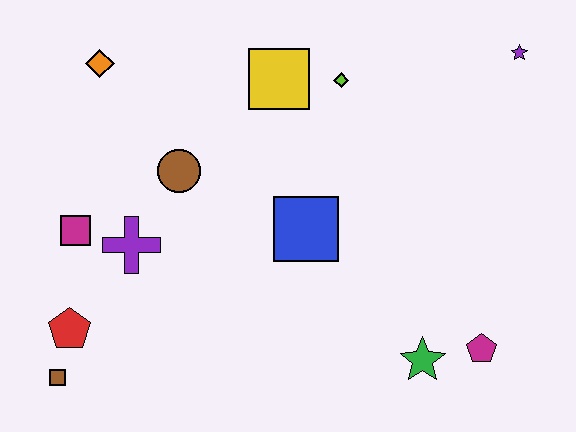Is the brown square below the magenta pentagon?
Yes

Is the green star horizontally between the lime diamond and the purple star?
Yes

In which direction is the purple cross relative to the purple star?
The purple cross is to the left of the purple star.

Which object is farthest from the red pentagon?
The purple star is farthest from the red pentagon.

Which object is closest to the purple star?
The lime diamond is closest to the purple star.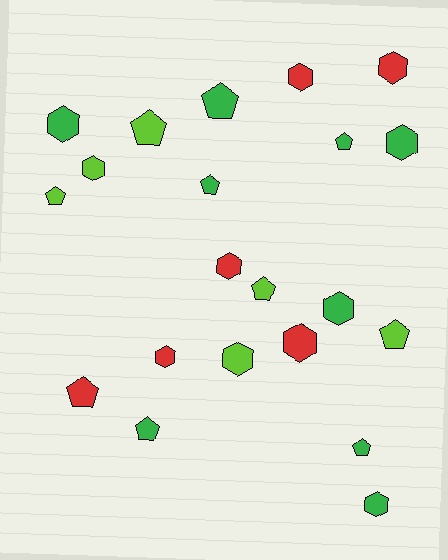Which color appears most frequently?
Green, with 9 objects.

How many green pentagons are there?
There are 5 green pentagons.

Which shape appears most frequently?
Hexagon, with 11 objects.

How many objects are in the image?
There are 21 objects.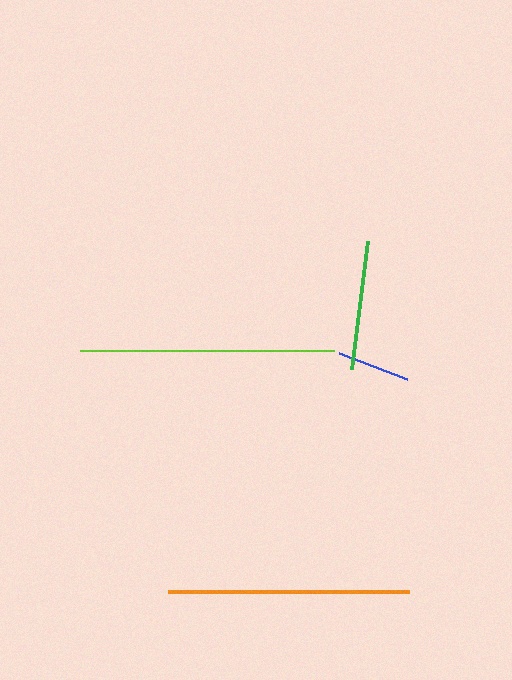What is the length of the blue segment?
The blue segment is approximately 73 pixels long.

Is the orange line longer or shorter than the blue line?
The orange line is longer than the blue line.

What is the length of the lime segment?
The lime segment is approximately 254 pixels long.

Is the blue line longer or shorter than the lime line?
The lime line is longer than the blue line.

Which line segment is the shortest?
The blue line is the shortest at approximately 73 pixels.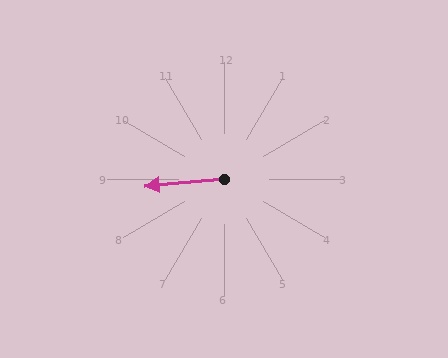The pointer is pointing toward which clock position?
Roughly 9 o'clock.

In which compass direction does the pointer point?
West.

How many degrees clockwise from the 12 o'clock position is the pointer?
Approximately 265 degrees.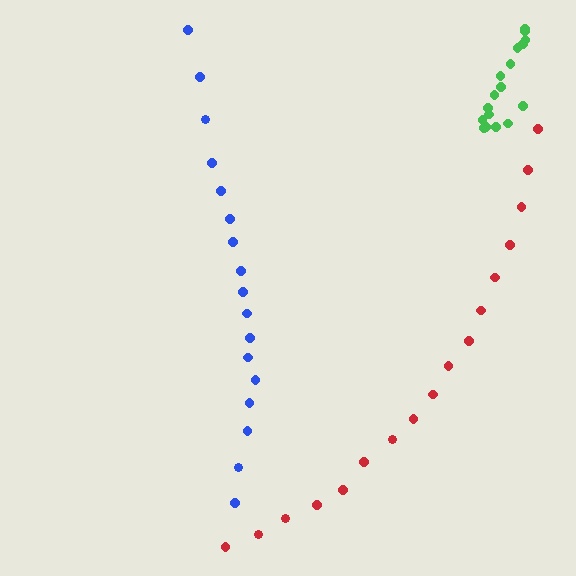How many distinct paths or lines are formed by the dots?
There are 3 distinct paths.